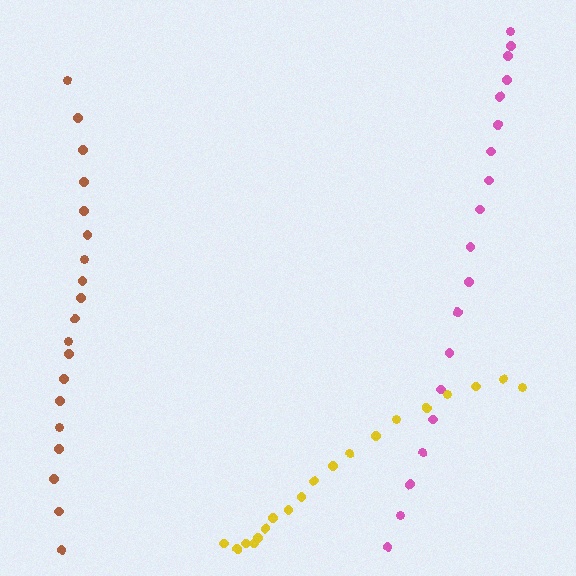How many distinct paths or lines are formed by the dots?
There are 3 distinct paths.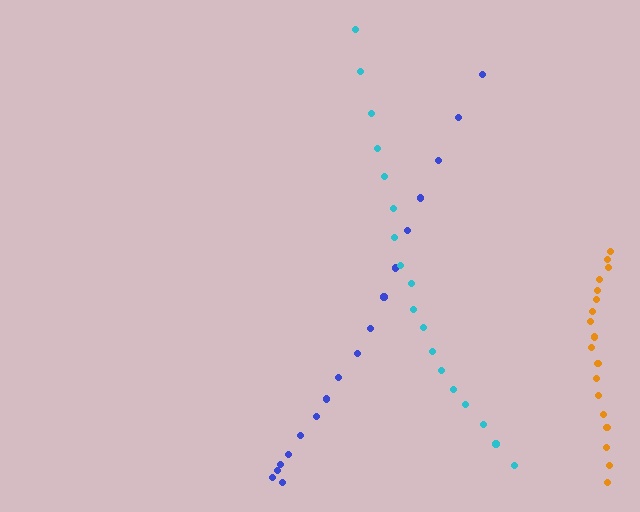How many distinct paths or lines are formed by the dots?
There are 3 distinct paths.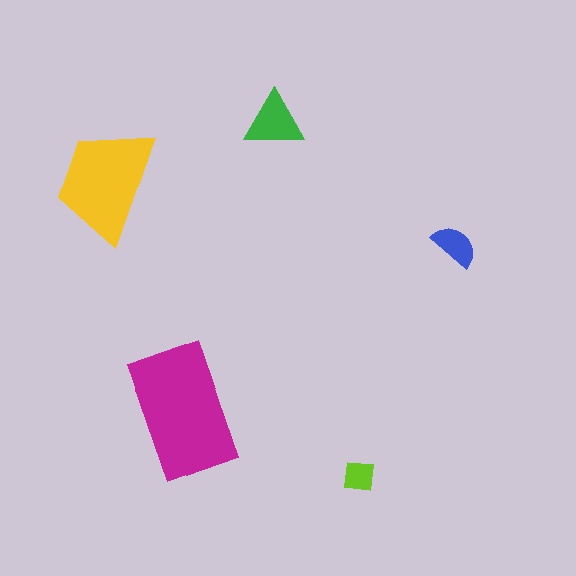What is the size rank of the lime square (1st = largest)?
5th.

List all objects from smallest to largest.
The lime square, the blue semicircle, the green triangle, the yellow trapezoid, the magenta rectangle.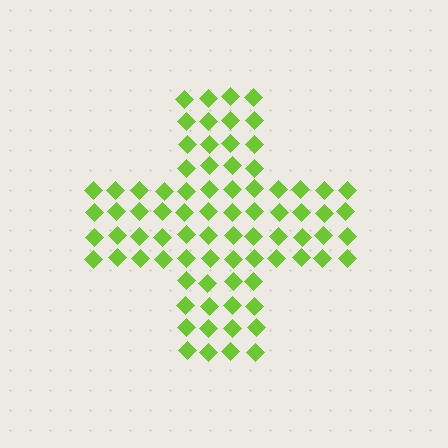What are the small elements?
The small elements are diamonds.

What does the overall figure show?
The overall figure shows a cross.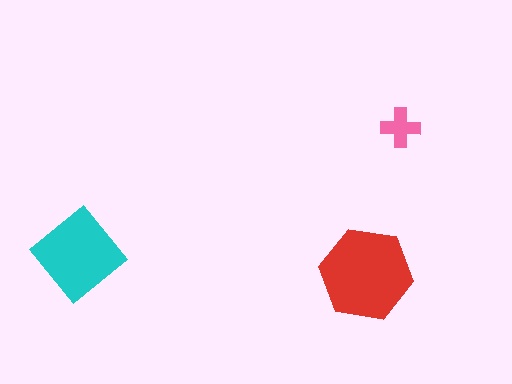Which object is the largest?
The red hexagon.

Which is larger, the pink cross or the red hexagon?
The red hexagon.